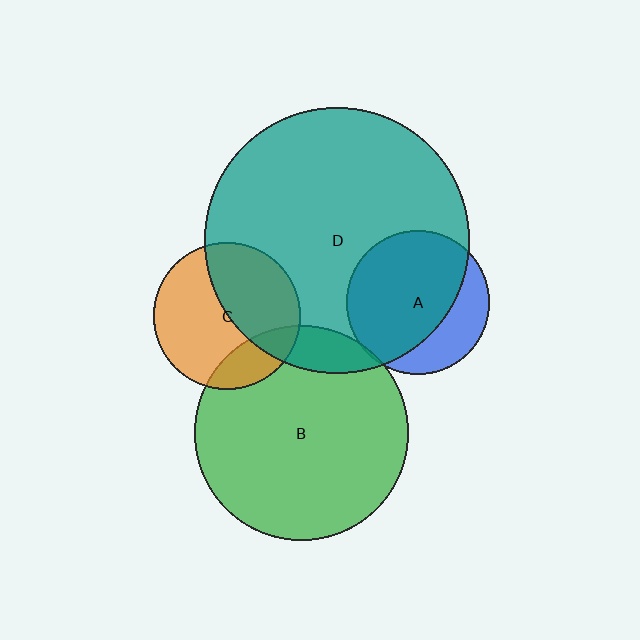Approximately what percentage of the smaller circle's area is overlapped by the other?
Approximately 20%.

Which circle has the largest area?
Circle D (teal).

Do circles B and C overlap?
Yes.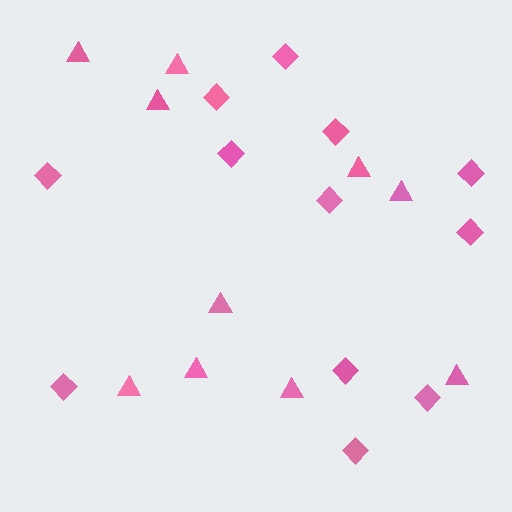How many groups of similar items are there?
There are 2 groups: one group of diamonds (12) and one group of triangles (10).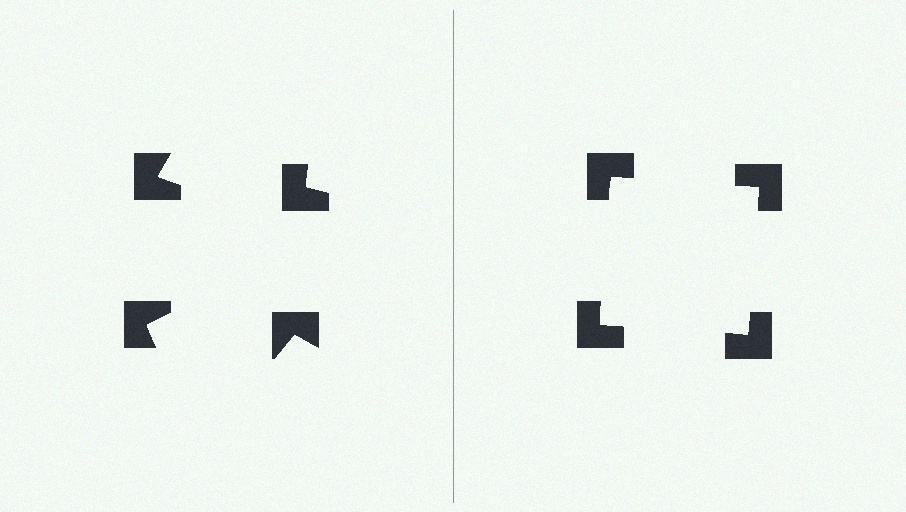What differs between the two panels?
The notched squares are positioned identically on both sides; only the wedge orientations differ. On the right they align to a square; on the left they are misaligned.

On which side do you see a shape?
An illusory square appears on the right side. On the left side the wedge cuts are rotated, so no coherent shape forms.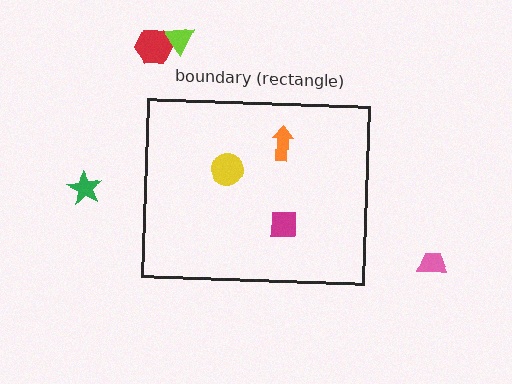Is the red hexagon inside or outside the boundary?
Outside.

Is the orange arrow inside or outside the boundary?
Inside.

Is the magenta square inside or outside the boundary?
Inside.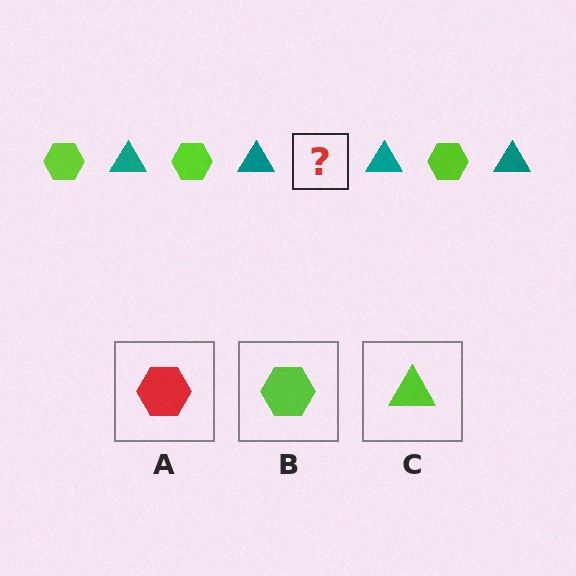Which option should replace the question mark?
Option B.